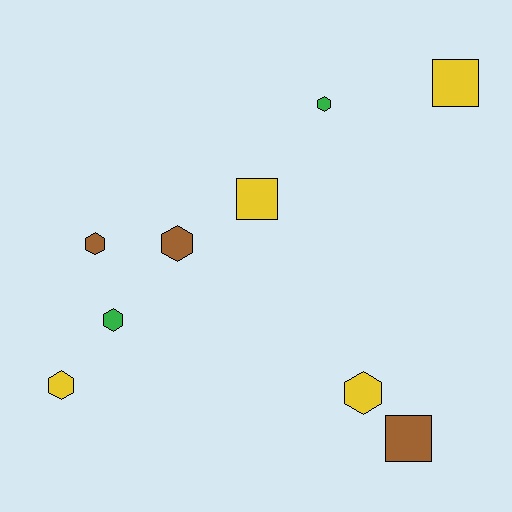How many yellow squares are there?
There are 2 yellow squares.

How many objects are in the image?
There are 9 objects.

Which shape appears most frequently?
Hexagon, with 6 objects.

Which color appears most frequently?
Yellow, with 4 objects.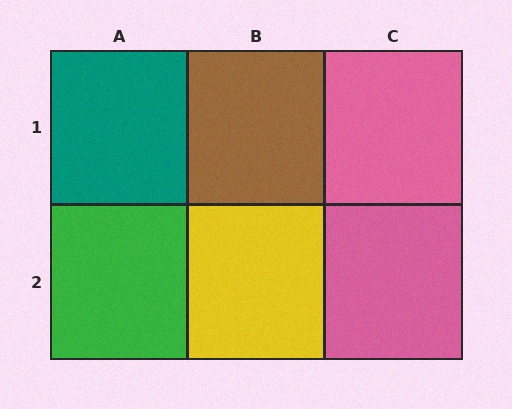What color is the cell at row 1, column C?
Pink.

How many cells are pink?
2 cells are pink.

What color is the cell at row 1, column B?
Brown.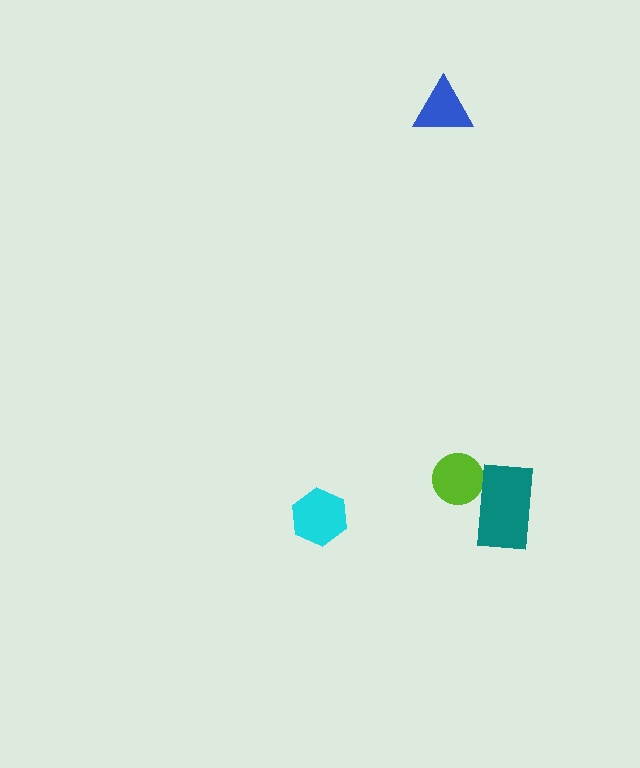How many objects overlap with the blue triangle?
0 objects overlap with the blue triangle.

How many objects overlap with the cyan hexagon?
0 objects overlap with the cyan hexagon.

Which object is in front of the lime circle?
The teal rectangle is in front of the lime circle.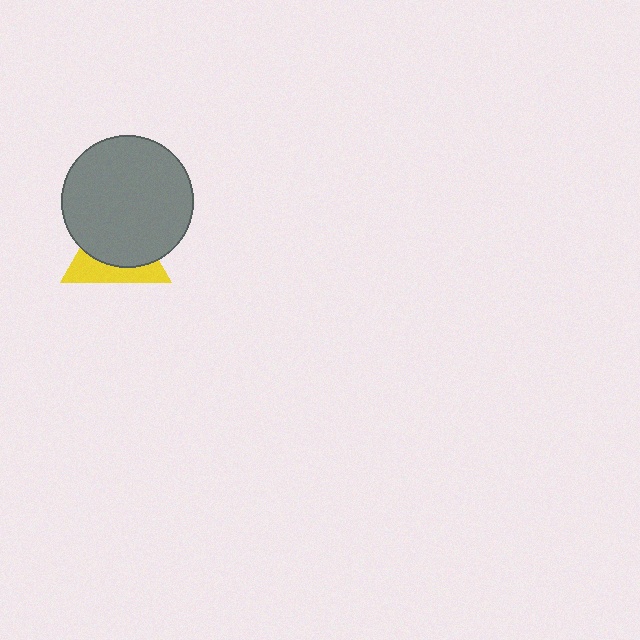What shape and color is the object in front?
The object in front is a gray circle.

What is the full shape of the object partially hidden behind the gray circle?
The partially hidden object is a yellow triangle.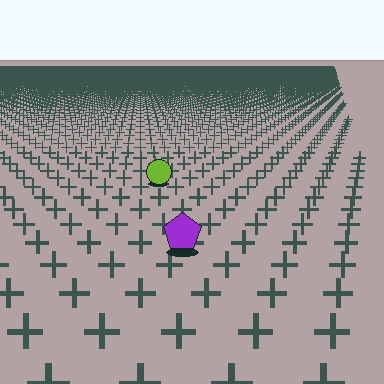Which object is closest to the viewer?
The purple pentagon is closest. The texture marks near it are larger and more spread out.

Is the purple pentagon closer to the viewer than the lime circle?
Yes. The purple pentagon is closer — you can tell from the texture gradient: the ground texture is coarser near it.